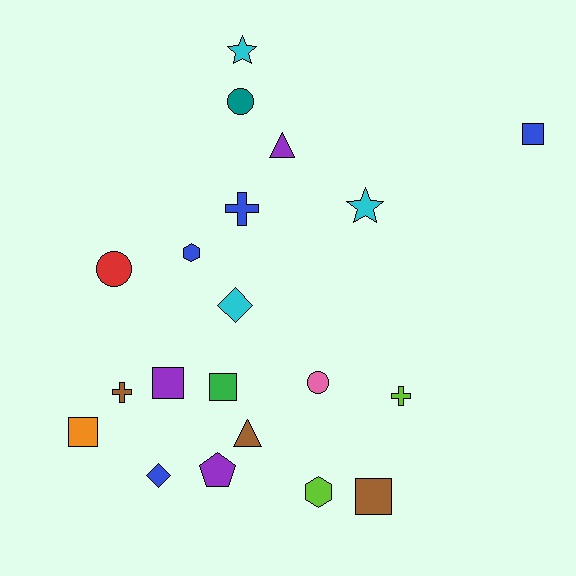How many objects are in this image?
There are 20 objects.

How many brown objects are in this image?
There are 3 brown objects.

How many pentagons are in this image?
There is 1 pentagon.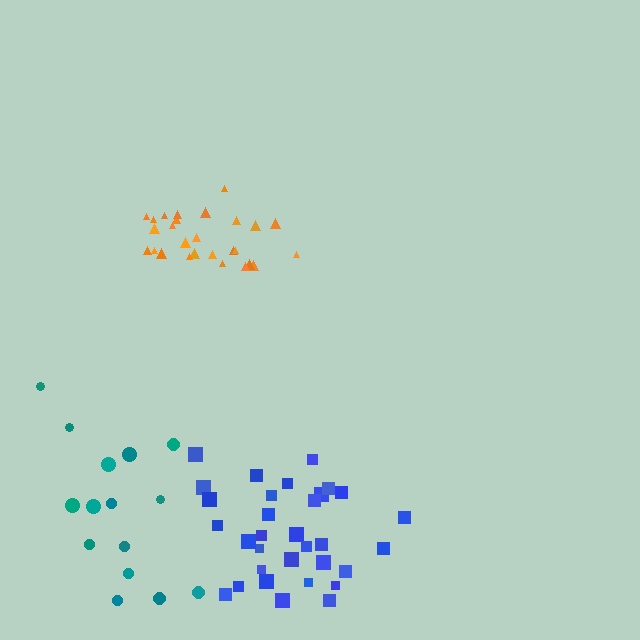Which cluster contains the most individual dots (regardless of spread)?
Blue (32).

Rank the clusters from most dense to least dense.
orange, blue, teal.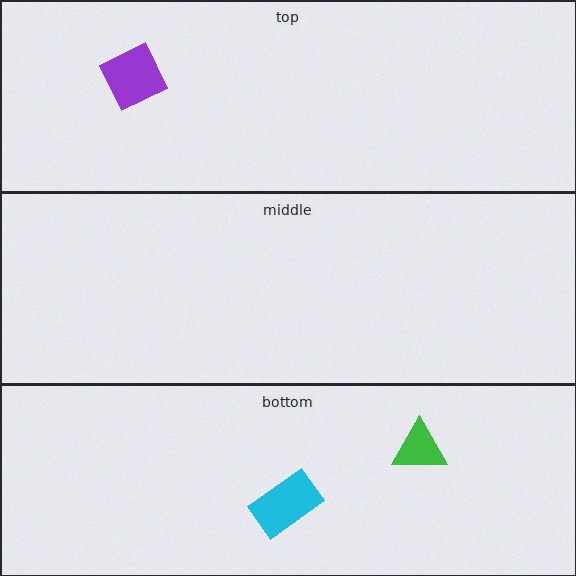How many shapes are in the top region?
1.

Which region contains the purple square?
The top region.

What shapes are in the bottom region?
The cyan rectangle, the green triangle.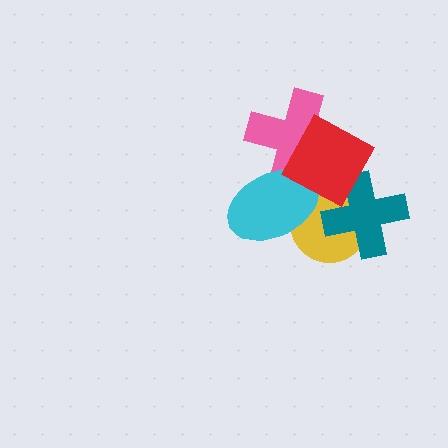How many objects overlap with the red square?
4 objects overlap with the red square.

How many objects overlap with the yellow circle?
3 objects overlap with the yellow circle.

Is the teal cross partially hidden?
Yes, it is partially covered by another shape.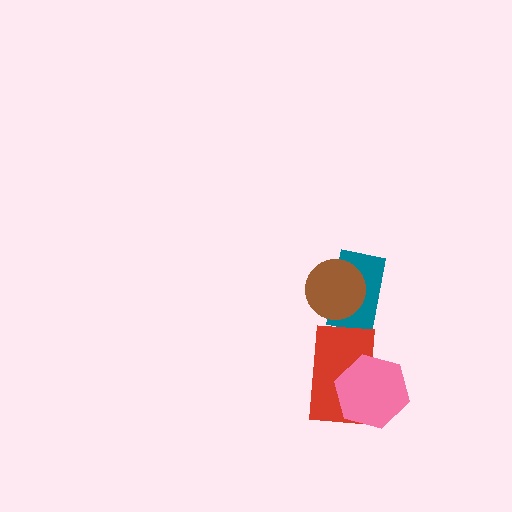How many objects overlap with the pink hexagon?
1 object overlaps with the pink hexagon.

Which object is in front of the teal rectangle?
The brown circle is in front of the teal rectangle.